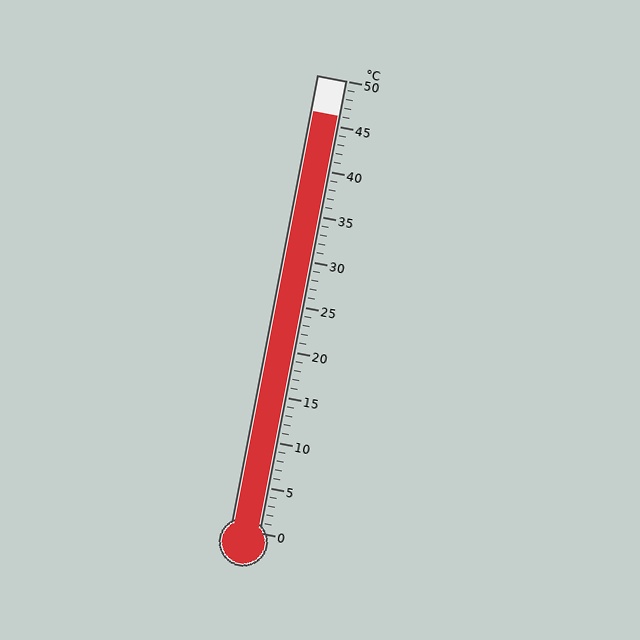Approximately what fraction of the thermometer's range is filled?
The thermometer is filled to approximately 90% of its range.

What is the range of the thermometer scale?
The thermometer scale ranges from 0°C to 50°C.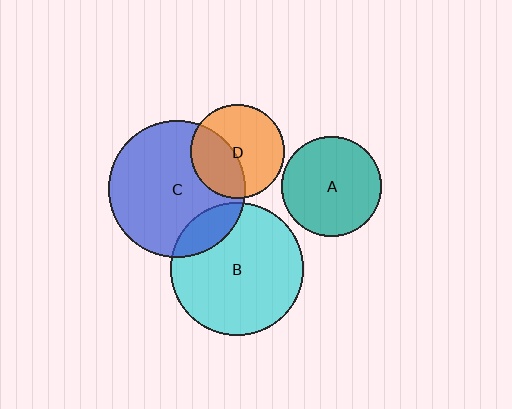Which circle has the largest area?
Circle C (blue).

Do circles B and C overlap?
Yes.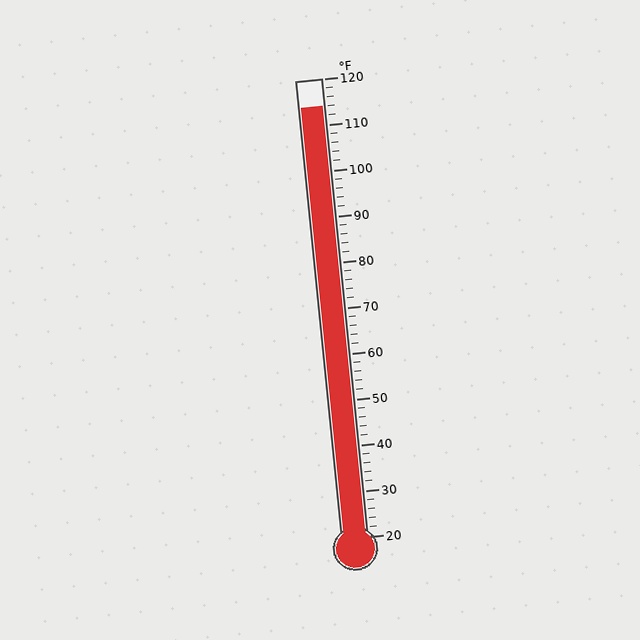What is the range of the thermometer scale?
The thermometer scale ranges from 20°F to 120°F.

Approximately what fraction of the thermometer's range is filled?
The thermometer is filled to approximately 95% of its range.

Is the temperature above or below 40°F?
The temperature is above 40°F.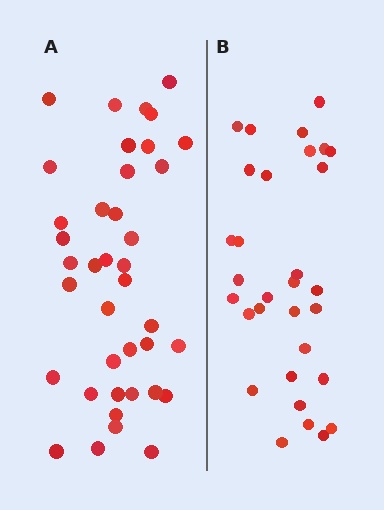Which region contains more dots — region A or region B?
Region A (the left region) has more dots.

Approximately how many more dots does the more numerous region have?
Region A has roughly 8 or so more dots than region B.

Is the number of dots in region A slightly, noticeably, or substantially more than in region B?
Region A has noticeably more, but not dramatically so. The ratio is roughly 1.3 to 1.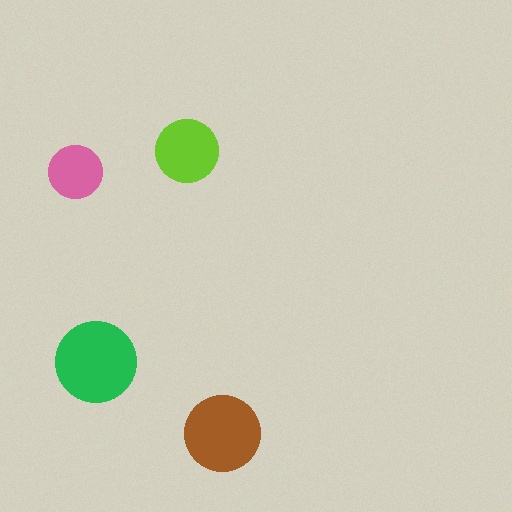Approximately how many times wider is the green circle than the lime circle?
About 1.5 times wider.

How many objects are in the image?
There are 4 objects in the image.